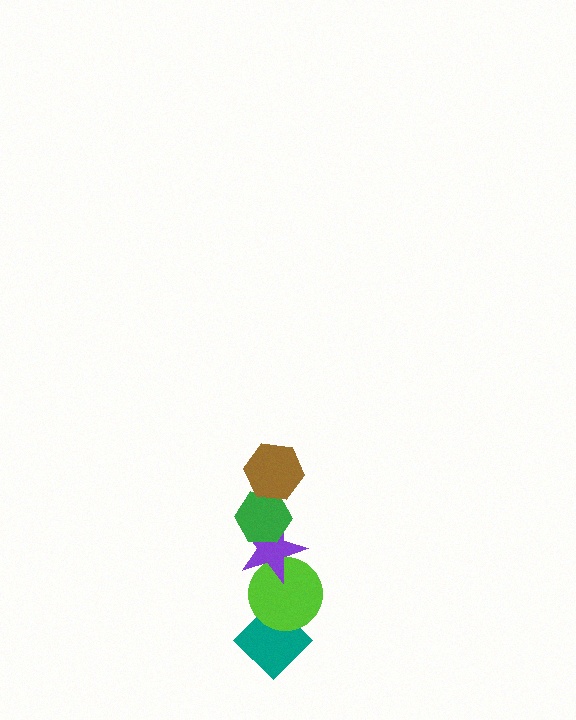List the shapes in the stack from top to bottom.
From top to bottom: the brown hexagon, the green hexagon, the purple star, the lime circle, the teal diamond.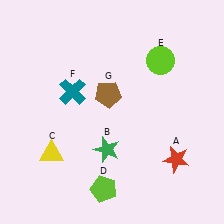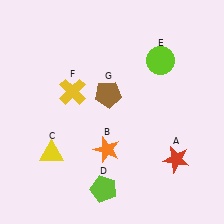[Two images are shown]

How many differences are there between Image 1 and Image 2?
There are 2 differences between the two images.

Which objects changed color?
B changed from green to orange. F changed from teal to yellow.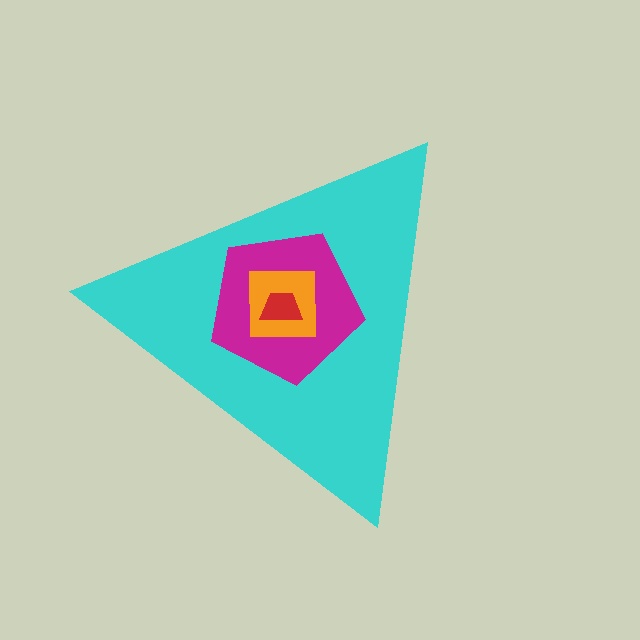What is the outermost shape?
The cyan triangle.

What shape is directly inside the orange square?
The red trapezoid.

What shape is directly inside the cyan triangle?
The magenta pentagon.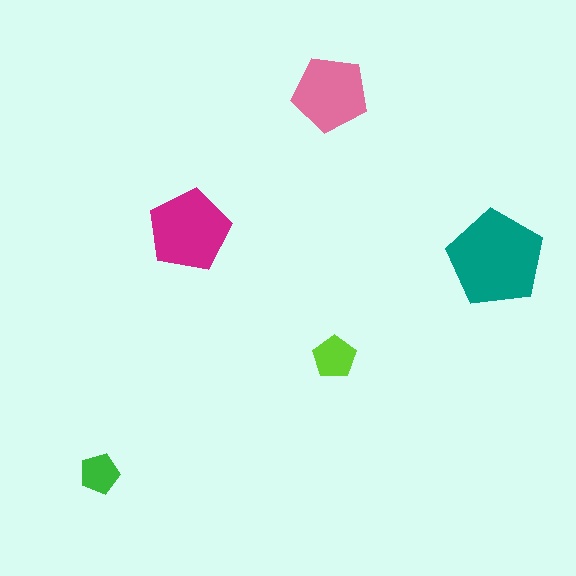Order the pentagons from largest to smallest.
the teal one, the magenta one, the pink one, the lime one, the green one.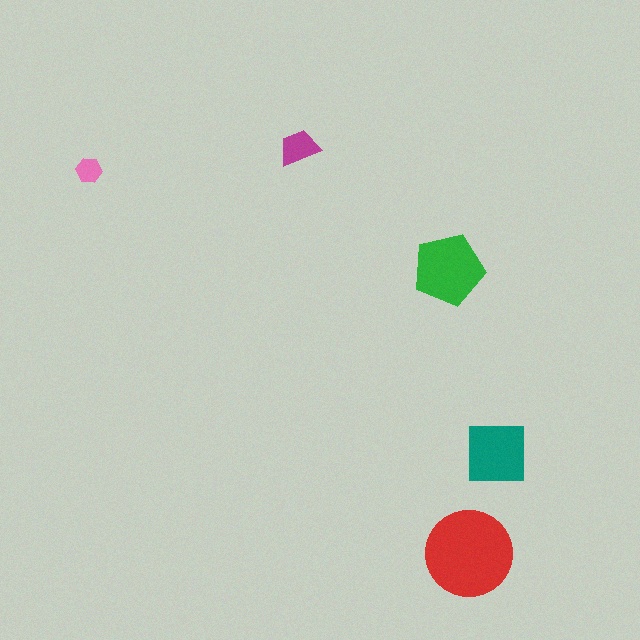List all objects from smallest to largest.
The pink hexagon, the magenta trapezoid, the teal square, the green pentagon, the red circle.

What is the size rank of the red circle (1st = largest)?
1st.